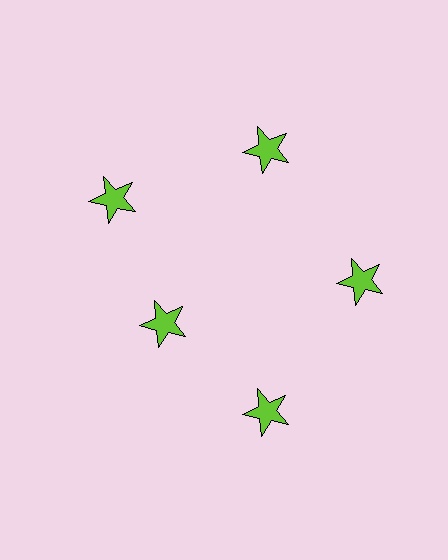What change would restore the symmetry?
The symmetry would be restored by moving it outward, back onto the ring so that all 5 stars sit at equal angles and equal distance from the center.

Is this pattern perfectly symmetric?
No. The 5 lime stars are arranged in a ring, but one element near the 8 o'clock position is pulled inward toward the center, breaking the 5-fold rotational symmetry.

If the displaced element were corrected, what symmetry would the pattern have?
It would have 5-fold rotational symmetry — the pattern would map onto itself every 72 degrees.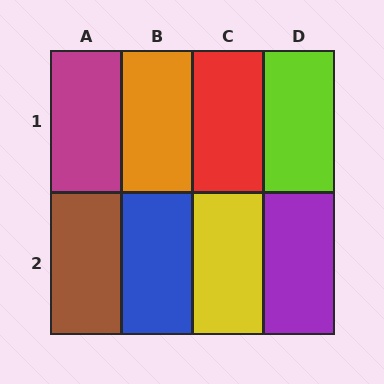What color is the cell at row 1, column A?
Magenta.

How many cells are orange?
1 cell is orange.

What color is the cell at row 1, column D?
Lime.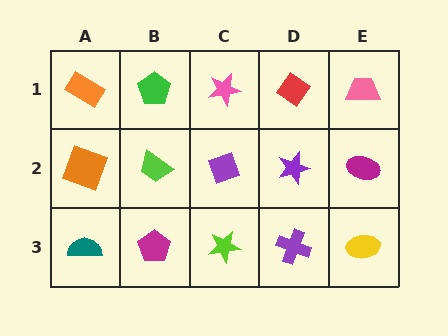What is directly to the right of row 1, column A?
A green pentagon.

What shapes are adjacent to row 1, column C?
A purple diamond (row 2, column C), a green pentagon (row 1, column B), a red diamond (row 1, column D).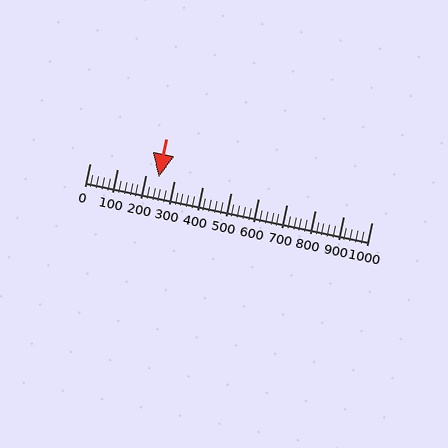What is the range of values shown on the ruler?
The ruler shows values from 0 to 1000.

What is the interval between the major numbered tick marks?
The major tick marks are spaced 100 units apart.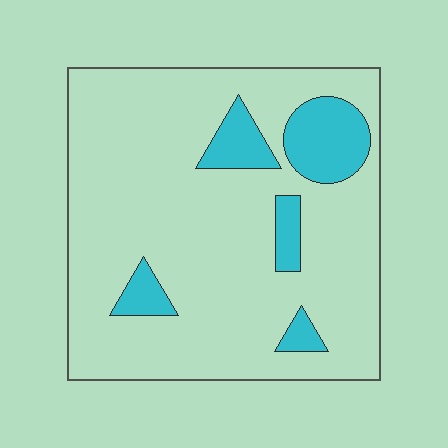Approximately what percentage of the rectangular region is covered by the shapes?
Approximately 15%.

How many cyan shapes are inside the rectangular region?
5.